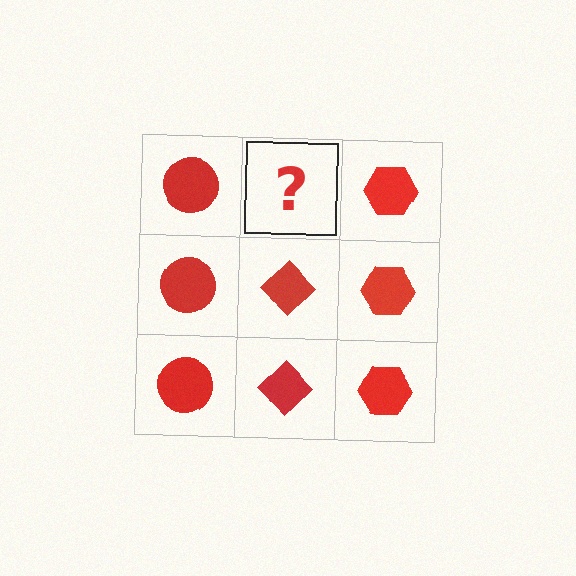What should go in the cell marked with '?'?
The missing cell should contain a red diamond.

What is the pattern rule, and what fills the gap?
The rule is that each column has a consistent shape. The gap should be filled with a red diamond.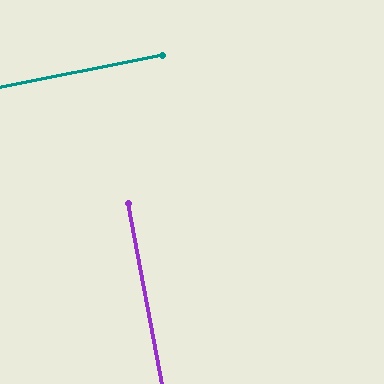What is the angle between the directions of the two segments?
Approximately 90 degrees.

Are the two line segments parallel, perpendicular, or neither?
Perpendicular — they meet at approximately 90°.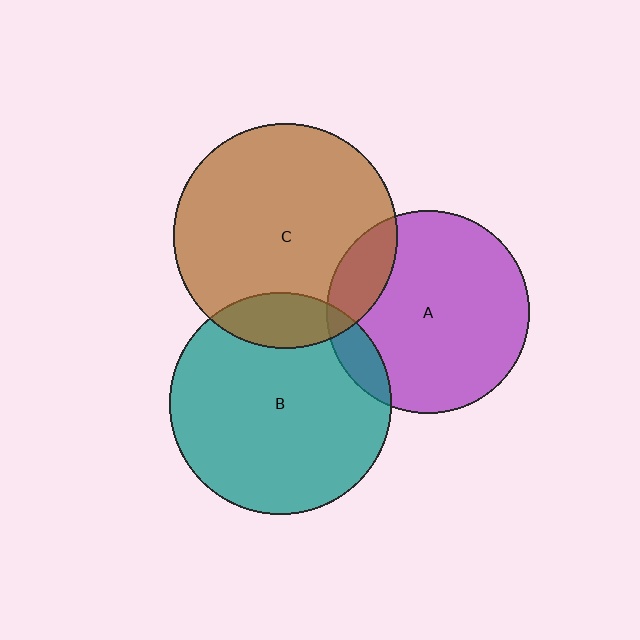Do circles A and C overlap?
Yes.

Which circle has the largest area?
Circle C (brown).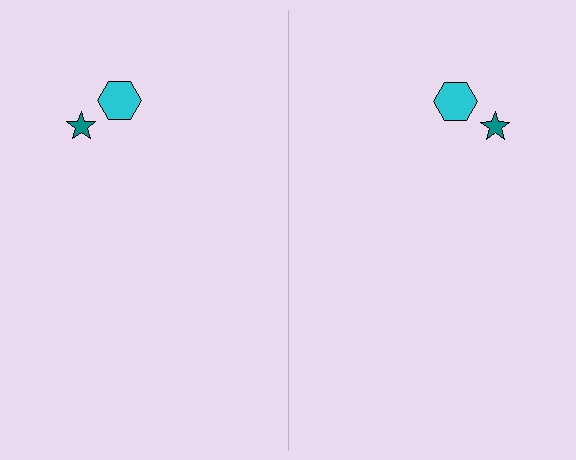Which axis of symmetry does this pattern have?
The pattern has a vertical axis of symmetry running through the center of the image.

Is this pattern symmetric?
Yes, this pattern has bilateral (reflection) symmetry.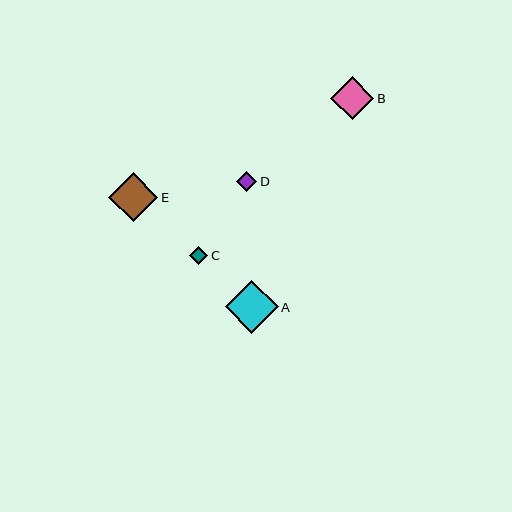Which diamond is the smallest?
Diamond C is the smallest with a size of approximately 18 pixels.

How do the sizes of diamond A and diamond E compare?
Diamond A and diamond E are approximately the same size.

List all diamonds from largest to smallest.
From largest to smallest: A, E, B, D, C.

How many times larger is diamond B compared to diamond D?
Diamond B is approximately 2.1 times the size of diamond D.